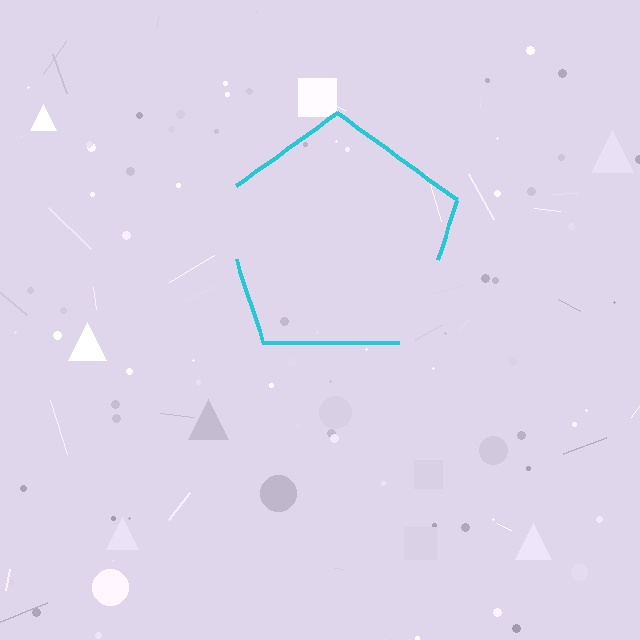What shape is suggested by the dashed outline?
The dashed outline suggests a pentagon.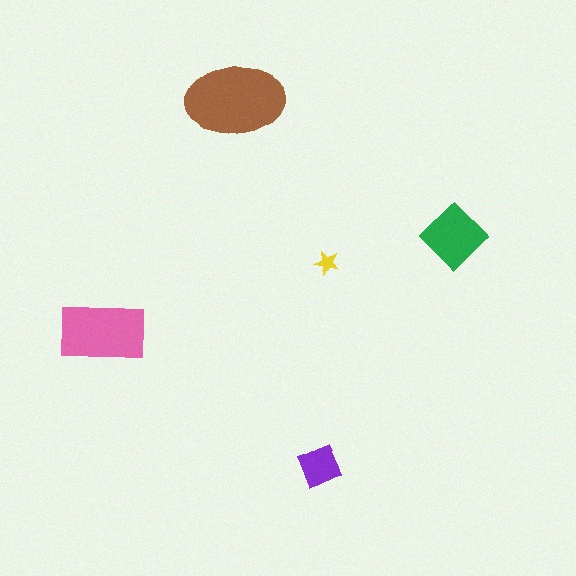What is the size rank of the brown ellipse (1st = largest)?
1st.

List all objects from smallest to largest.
The yellow star, the purple square, the green diamond, the pink rectangle, the brown ellipse.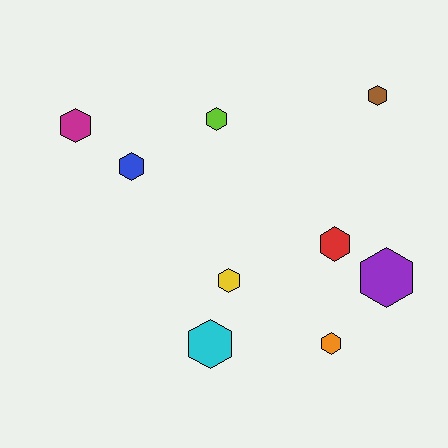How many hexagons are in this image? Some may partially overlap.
There are 9 hexagons.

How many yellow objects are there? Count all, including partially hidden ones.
There is 1 yellow object.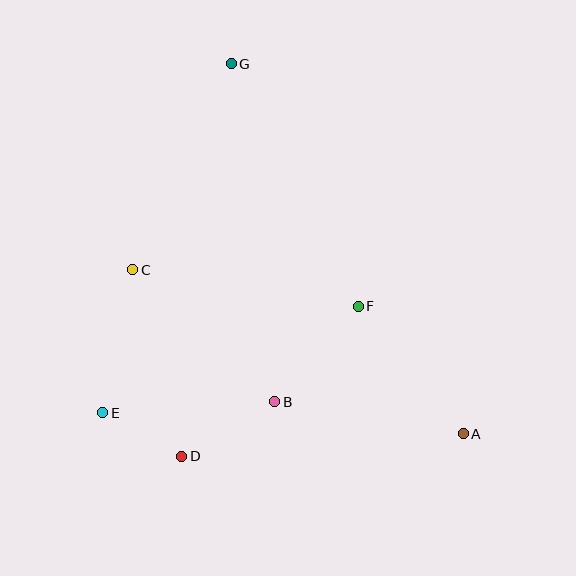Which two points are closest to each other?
Points D and E are closest to each other.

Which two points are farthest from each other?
Points A and G are farthest from each other.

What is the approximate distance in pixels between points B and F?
The distance between B and F is approximately 127 pixels.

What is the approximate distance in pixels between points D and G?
The distance between D and G is approximately 396 pixels.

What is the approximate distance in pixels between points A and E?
The distance between A and E is approximately 361 pixels.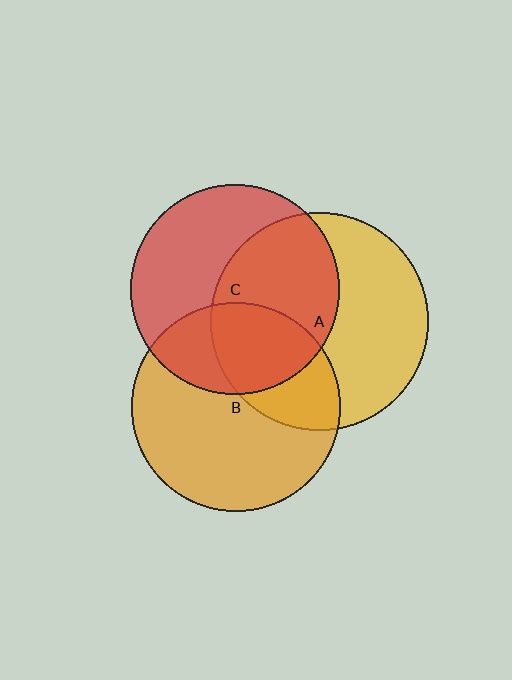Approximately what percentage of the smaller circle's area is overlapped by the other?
Approximately 35%.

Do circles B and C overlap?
Yes.